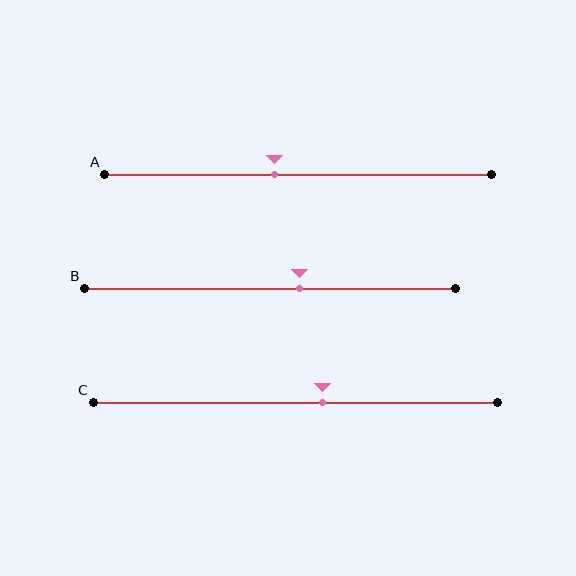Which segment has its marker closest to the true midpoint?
Segment A has its marker closest to the true midpoint.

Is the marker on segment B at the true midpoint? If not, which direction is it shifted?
No, the marker on segment B is shifted to the right by about 8% of the segment length.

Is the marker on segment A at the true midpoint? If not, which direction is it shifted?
No, the marker on segment A is shifted to the left by about 6% of the segment length.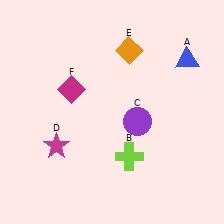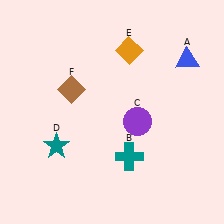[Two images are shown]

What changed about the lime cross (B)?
In Image 1, B is lime. In Image 2, it changed to teal.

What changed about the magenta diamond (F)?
In Image 1, F is magenta. In Image 2, it changed to brown.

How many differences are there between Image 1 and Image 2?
There are 3 differences between the two images.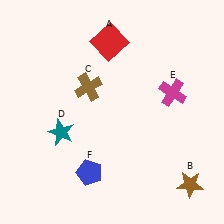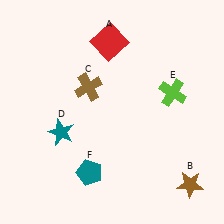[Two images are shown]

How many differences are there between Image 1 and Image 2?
There are 2 differences between the two images.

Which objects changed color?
E changed from magenta to lime. F changed from blue to teal.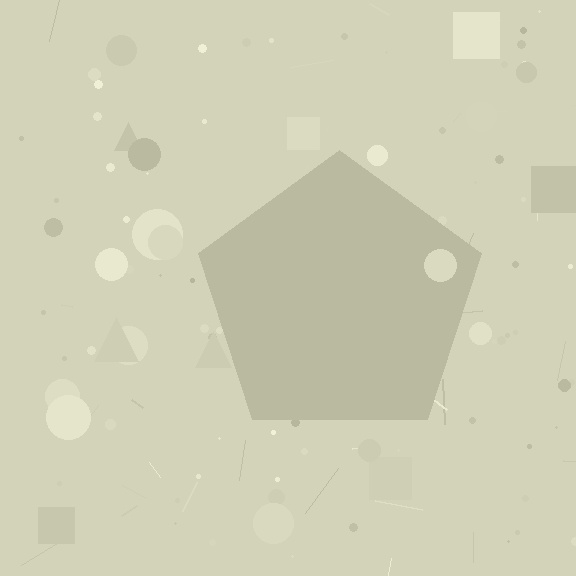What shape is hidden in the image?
A pentagon is hidden in the image.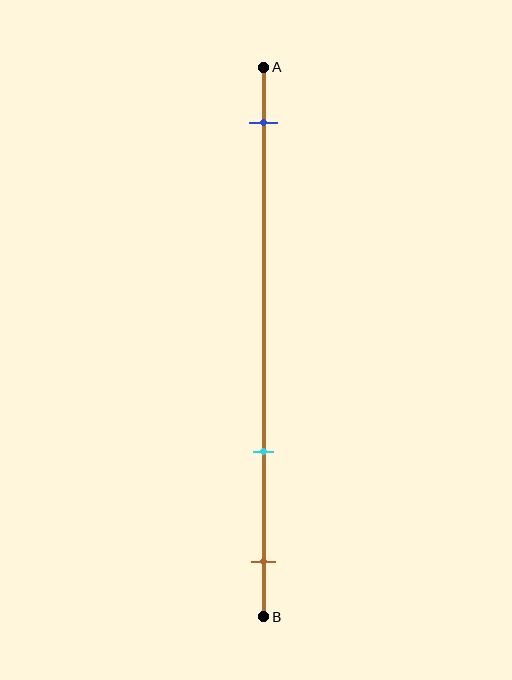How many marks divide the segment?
There are 3 marks dividing the segment.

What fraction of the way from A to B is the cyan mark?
The cyan mark is approximately 70% (0.7) of the way from A to B.